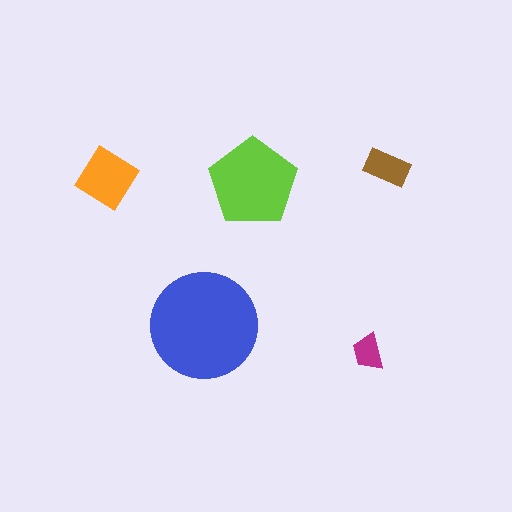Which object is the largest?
The blue circle.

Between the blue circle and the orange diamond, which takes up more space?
The blue circle.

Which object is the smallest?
The magenta trapezoid.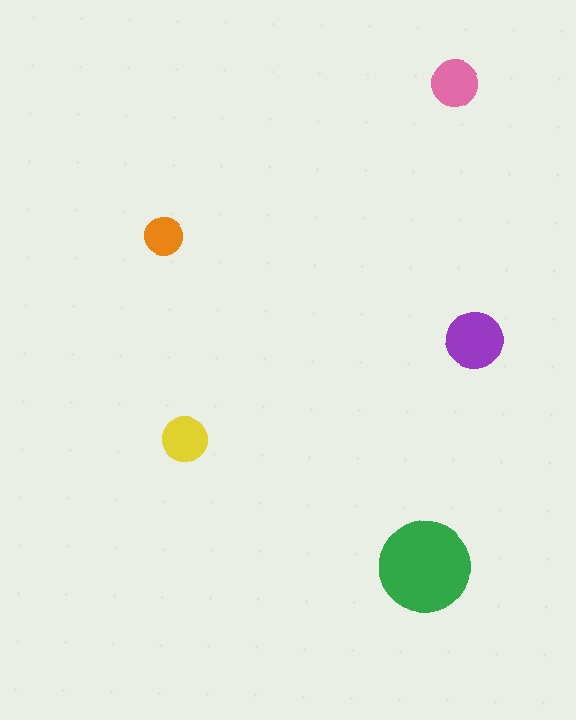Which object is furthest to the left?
The orange circle is leftmost.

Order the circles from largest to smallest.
the green one, the purple one, the pink one, the yellow one, the orange one.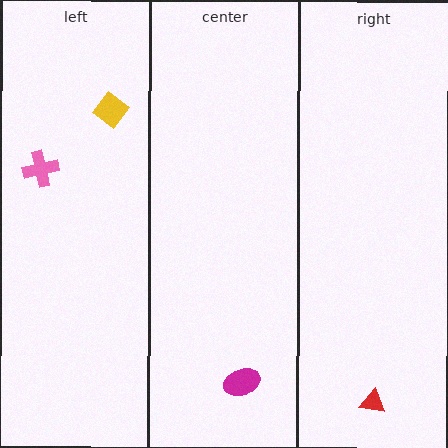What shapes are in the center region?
The magenta ellipse.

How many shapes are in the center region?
1.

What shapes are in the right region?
The red triangle.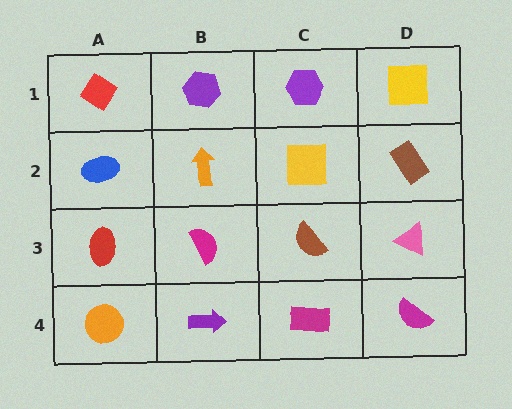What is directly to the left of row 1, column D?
A purple hexagon.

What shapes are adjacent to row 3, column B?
An orange arrow (row 2, column B), a purple arrow (row 4, column B), a red ellipse (row 3, column A), a brown semicircle (row 3, column C).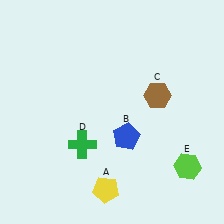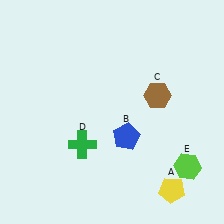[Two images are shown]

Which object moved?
The yellow pentagon (A) moved right.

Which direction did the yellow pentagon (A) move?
The yellow pentagon (A) moved right.